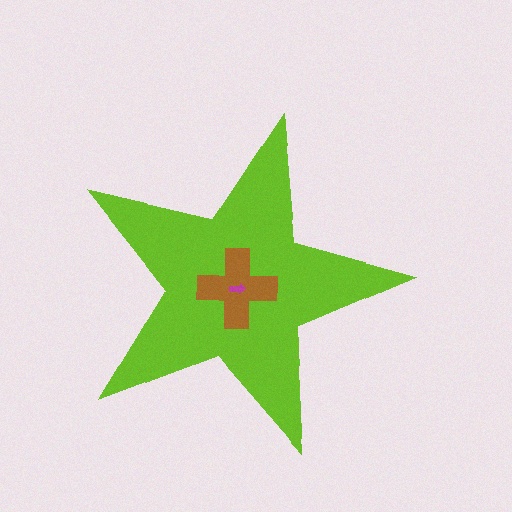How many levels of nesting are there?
3.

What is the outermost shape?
The lime star.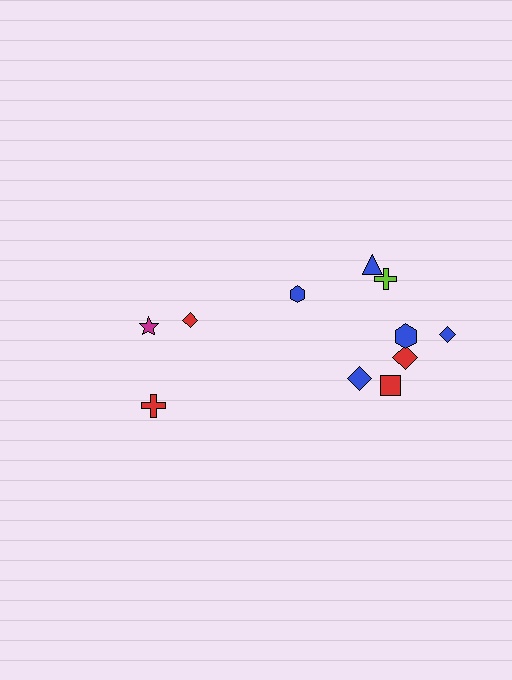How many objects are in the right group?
There are 8 objects.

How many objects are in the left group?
There are 3 objects.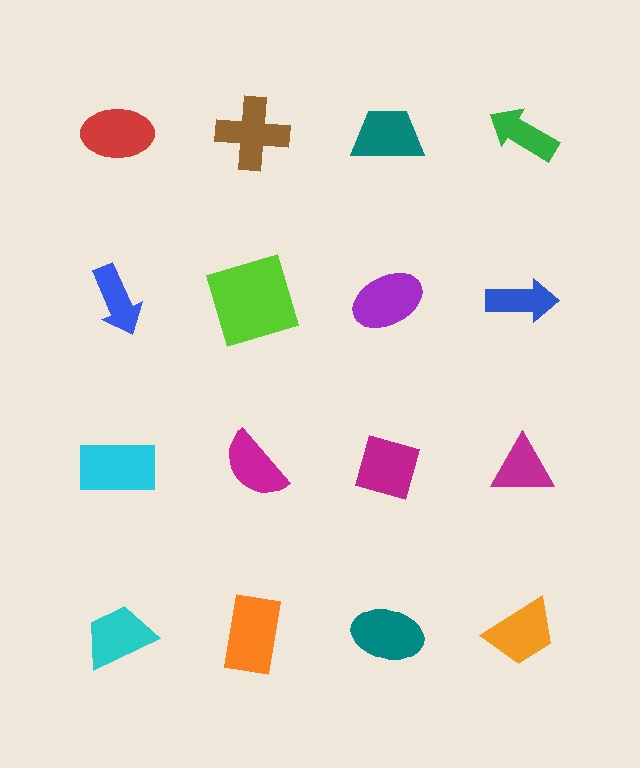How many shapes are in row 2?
4 shapes.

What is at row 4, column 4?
An orange trapezoid.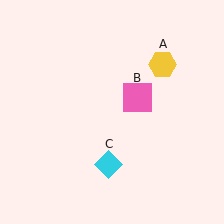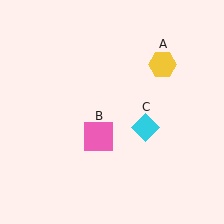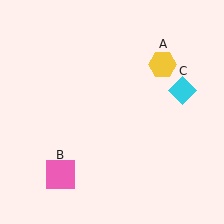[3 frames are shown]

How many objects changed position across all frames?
2 objects changed position: pink square (object B), cyan diamond (object C).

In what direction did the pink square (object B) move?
The pink square (object B) moved down and to the left.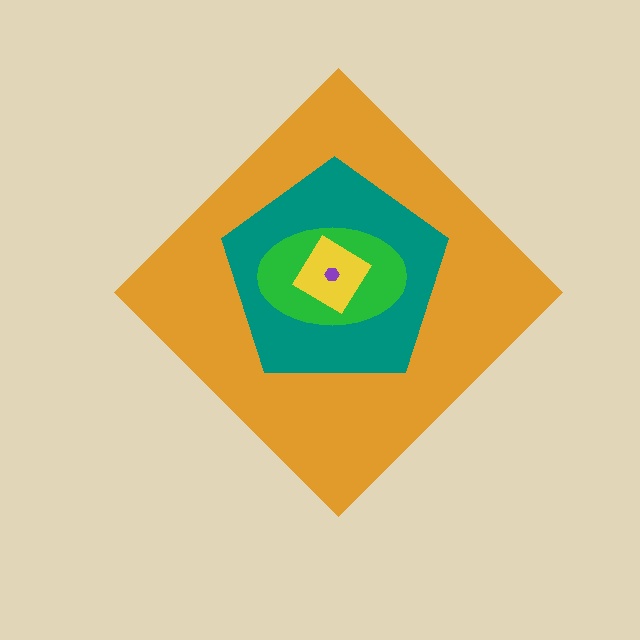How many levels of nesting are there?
5.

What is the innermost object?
The purple hexagon.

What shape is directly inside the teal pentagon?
The green ellipse.